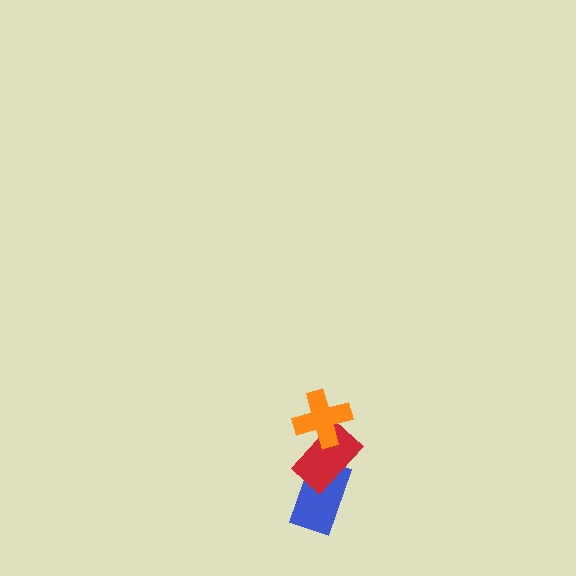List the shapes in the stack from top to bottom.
From top to bottom: the orange cross, the red rectangle, the blue rectangle.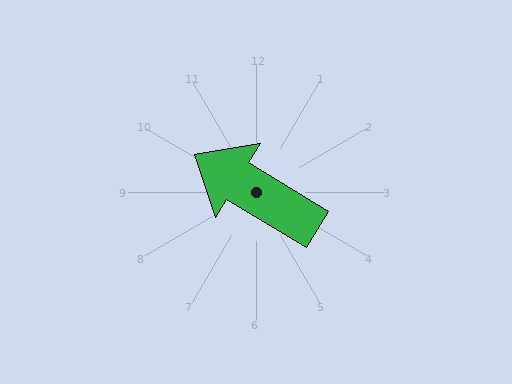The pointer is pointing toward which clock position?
Roughly 10 o'clock.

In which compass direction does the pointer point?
Northwest.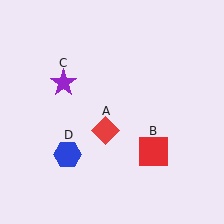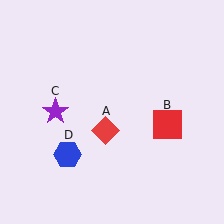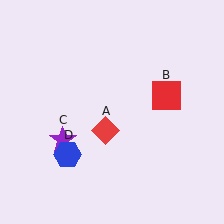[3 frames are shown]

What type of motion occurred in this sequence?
The red square (object B), purple star (object C) rotated counterclockwise around the center of the scene.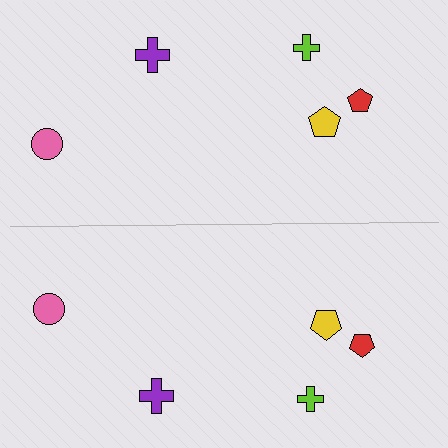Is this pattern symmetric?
Yes, this pattern has bilateral (reflection) symmetry.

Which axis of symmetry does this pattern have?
The pattern has a horizontal axis of symmetry running through the center of the image.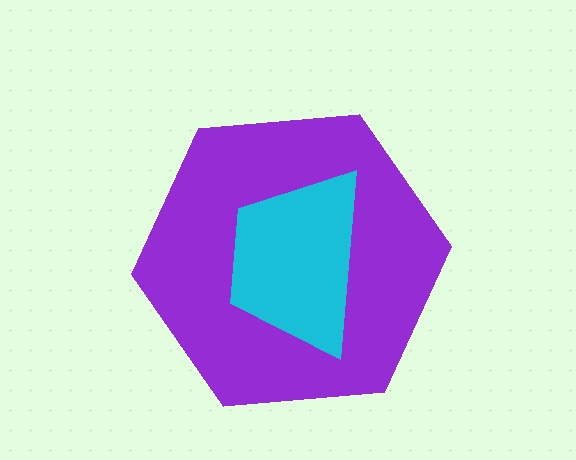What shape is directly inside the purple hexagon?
The cyan trapezoid.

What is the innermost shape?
The cyan trapezoid.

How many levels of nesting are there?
2.